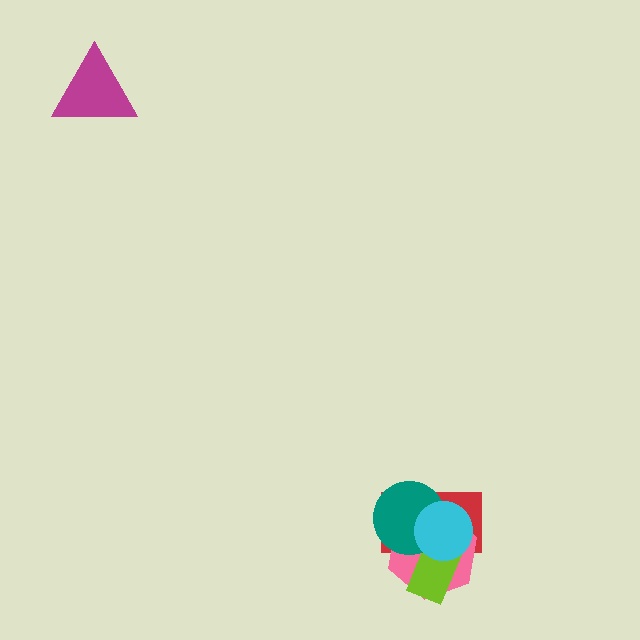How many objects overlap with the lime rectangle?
4 objects overlap with the lime rectangle.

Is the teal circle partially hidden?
Yes, it is partially covered by another shape.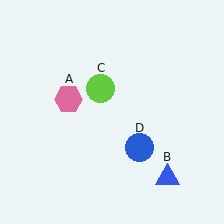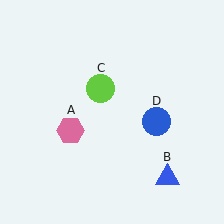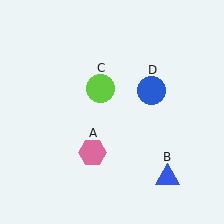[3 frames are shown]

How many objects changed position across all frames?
2 objects changed position: pink hexagon (object A), blue circle (object D).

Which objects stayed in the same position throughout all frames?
Blue triangle (object B) and lime circle (object C) remained stationary.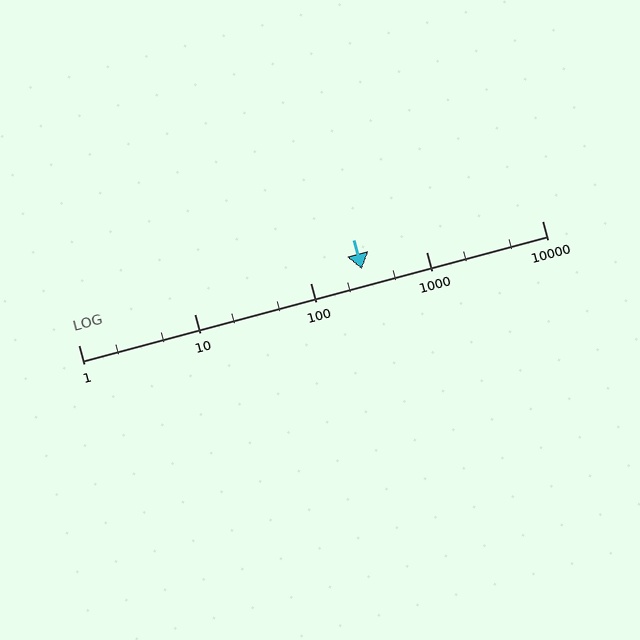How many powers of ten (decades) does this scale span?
The scale spans 4 decades, from 1 to 10000.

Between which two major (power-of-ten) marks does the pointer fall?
The pointer is between 100 and 1000.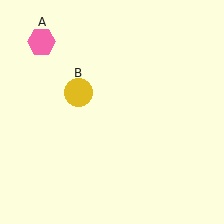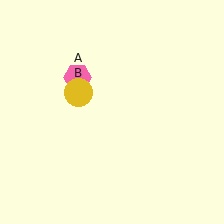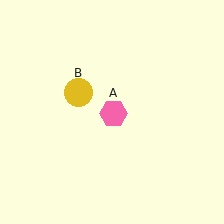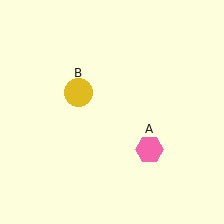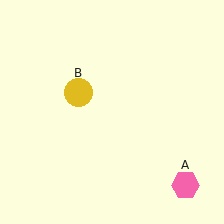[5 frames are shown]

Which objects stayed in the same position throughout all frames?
Yellow circle (object B) remained stationary.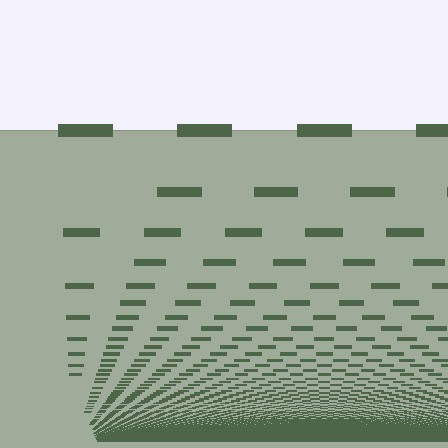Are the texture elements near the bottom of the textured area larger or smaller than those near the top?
Smaller. The gradient is inverted — elements near the bottom are smaller and denser.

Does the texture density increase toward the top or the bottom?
Density increases toward the bottom.